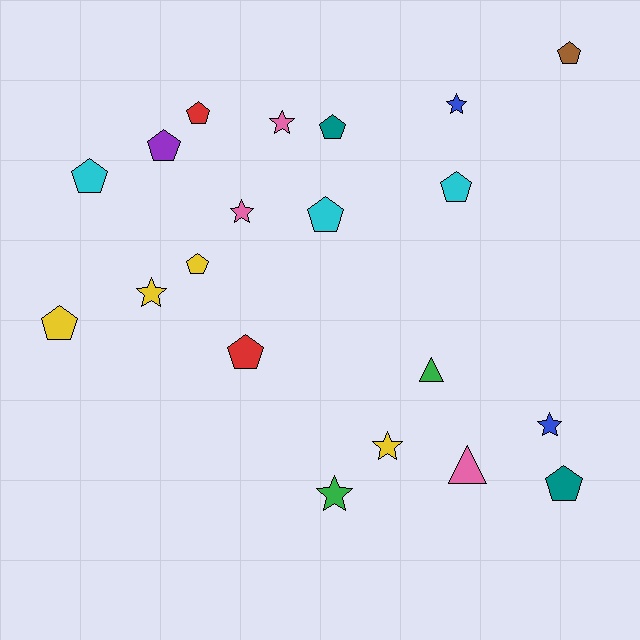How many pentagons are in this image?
There are 11 pentagons.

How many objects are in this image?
There are 20 objects.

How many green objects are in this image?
There are 2 green objects.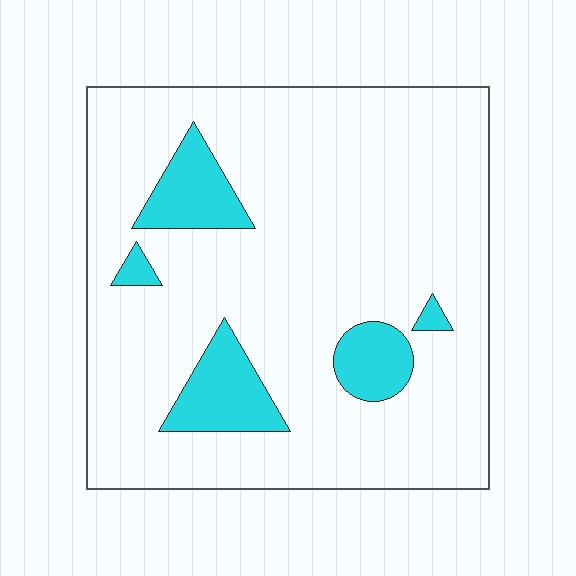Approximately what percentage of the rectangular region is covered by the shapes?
Approximately 15%.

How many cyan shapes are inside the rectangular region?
5.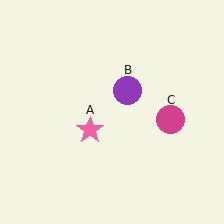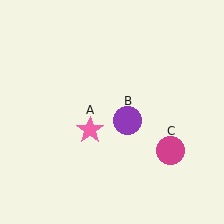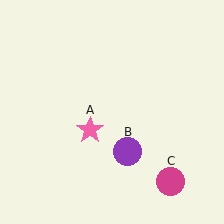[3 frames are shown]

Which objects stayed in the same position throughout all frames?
Pink star (object A) remained stationary.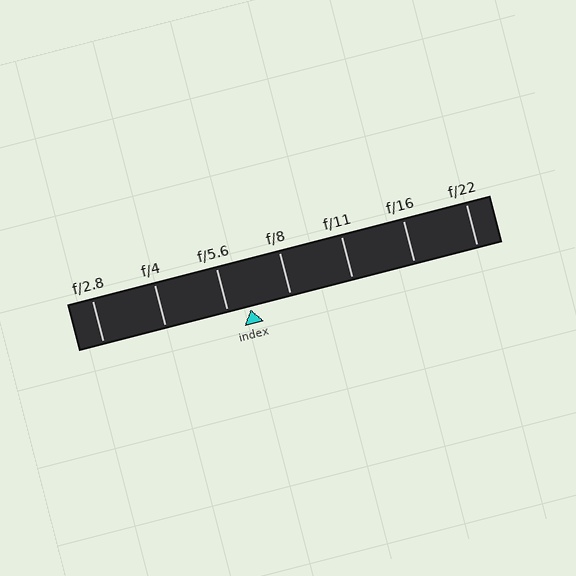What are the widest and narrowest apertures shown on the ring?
The widest aperture shown is f/2.8 and the narrowest is f/22.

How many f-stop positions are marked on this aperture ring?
There are 7 f-stop positions marked.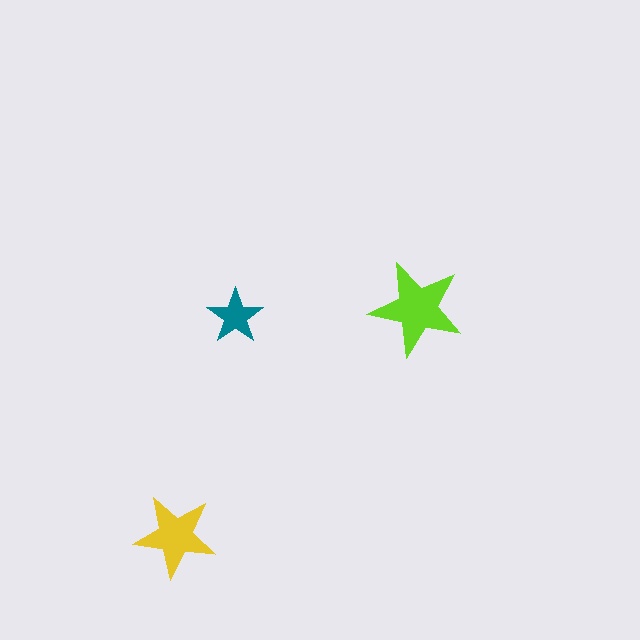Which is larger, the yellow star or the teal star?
The yellow one.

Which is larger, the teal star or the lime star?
The lime one.